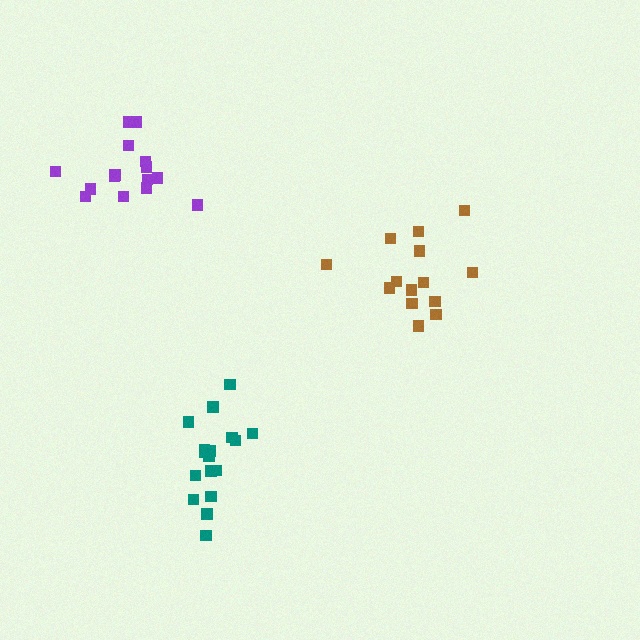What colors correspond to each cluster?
The clusters are colored: teal, brown, purple.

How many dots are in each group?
Group 1: 17 dots, Group 2: 14 dots, Group 3: 15 dots (46 total).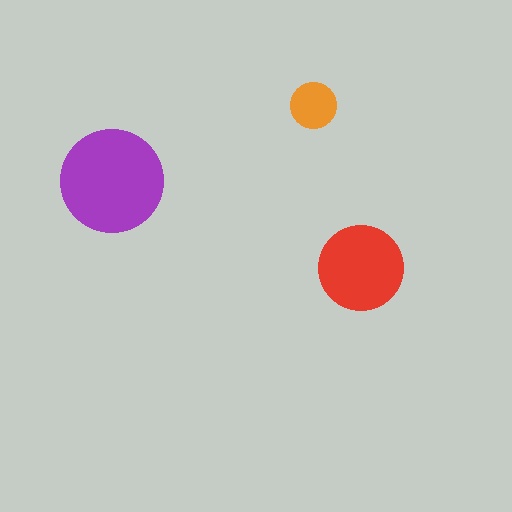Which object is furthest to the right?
The red circle is rightmost.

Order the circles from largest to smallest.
the purple one, the red one, the orange one.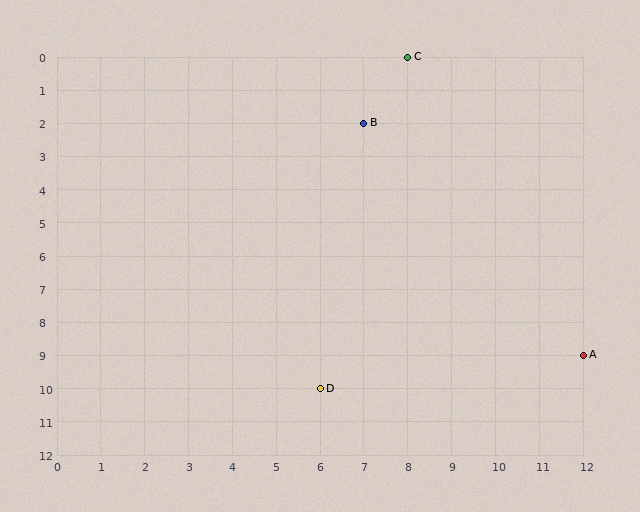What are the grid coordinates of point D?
Point D is at grid coordinates (6, 10).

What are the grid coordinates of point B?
Point B is at grid coordinates (7, 2).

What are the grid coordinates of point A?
Point A is at grid coordinates (12, 9).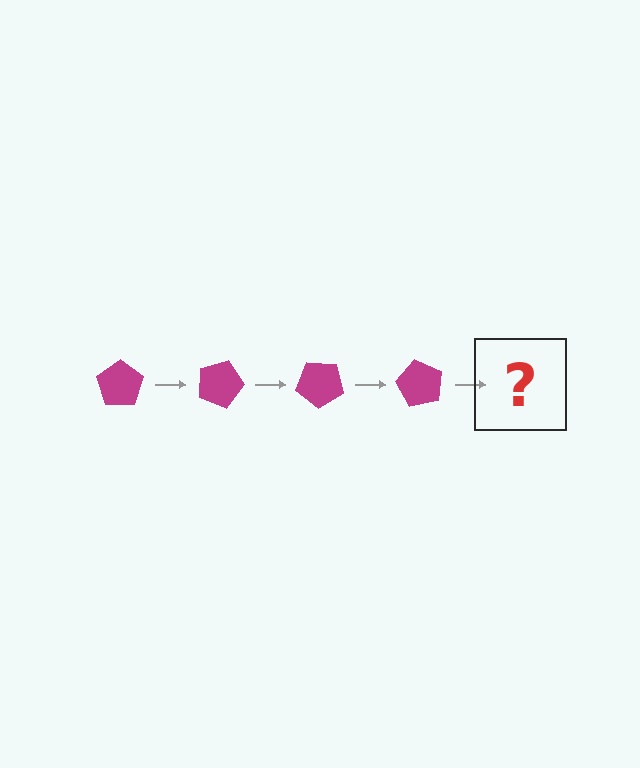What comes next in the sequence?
The next element should be a magenta pentagon rotated 80 degrees.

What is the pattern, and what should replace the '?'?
The pattern is that the pentagon rotates 20 degrees each step. The '?' should be a magenta pentagon rotated 80 degrees.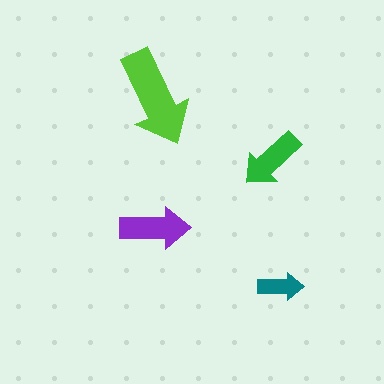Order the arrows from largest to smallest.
the lime one, the purple one, the green one, the teal one.